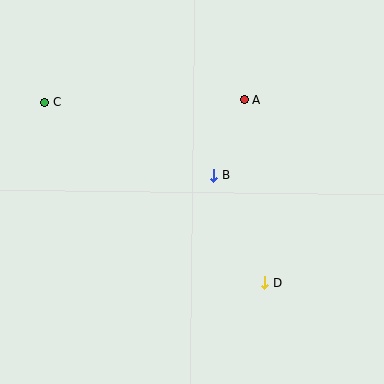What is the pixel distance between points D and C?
The distance between D and C is 284 pixels.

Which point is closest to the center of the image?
Point B at (214, 175) is closest to the center.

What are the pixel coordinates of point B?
Point B is at (214, 175).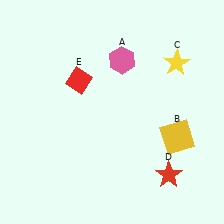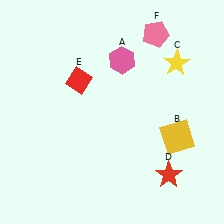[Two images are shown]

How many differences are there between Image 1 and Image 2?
There is 1 difference between the two images.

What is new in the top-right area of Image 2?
A pink pentagon (F) was added in the top-right area of Image 2.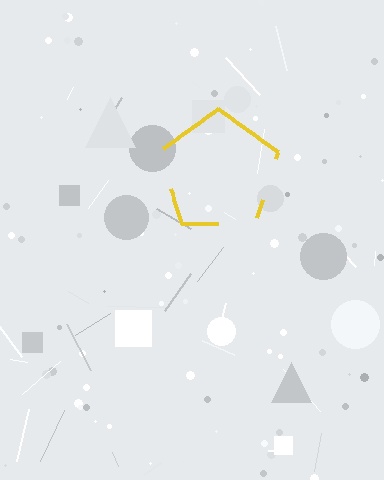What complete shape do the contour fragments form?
The contour fragments form a pentagon.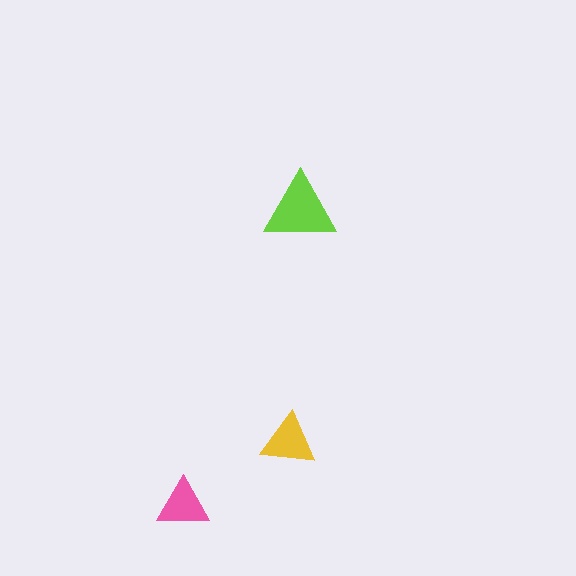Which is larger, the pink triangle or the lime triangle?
The lime one.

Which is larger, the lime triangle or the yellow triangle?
The lime one.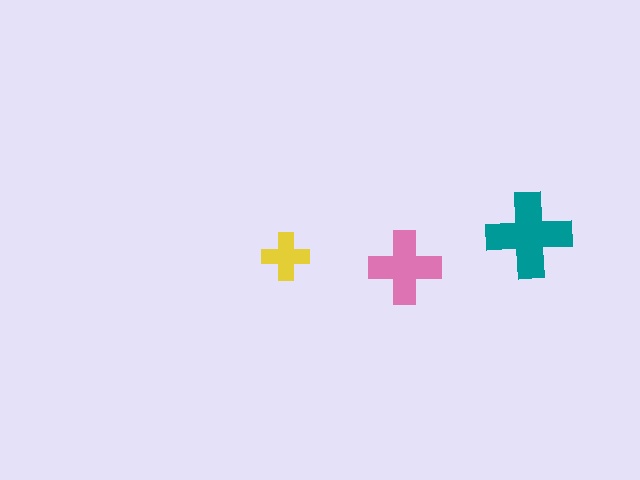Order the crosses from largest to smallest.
the teal one, the pink one, the yellow one.